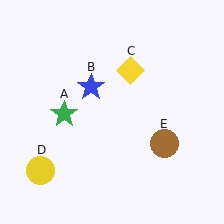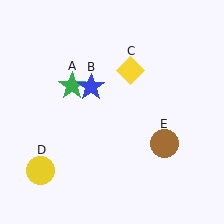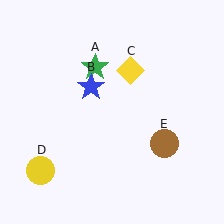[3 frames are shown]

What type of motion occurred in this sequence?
The green star (object A) rotated clockwise around the center of the scene.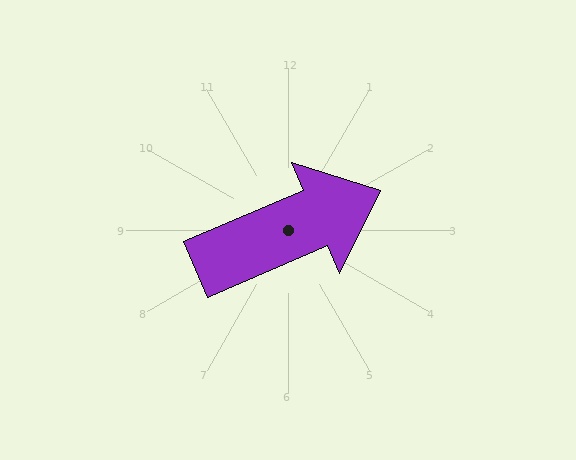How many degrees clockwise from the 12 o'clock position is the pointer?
Approximately 67 degrees.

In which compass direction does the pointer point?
Northeast.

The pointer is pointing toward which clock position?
Roughly 2 o'clock.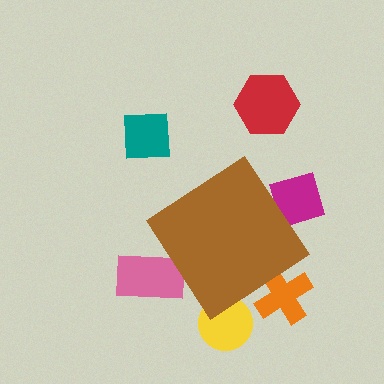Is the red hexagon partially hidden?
No, the red hexagon is fully visible.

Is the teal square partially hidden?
No, the teal square is fully visible.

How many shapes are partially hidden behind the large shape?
4 shapes are partially hidden.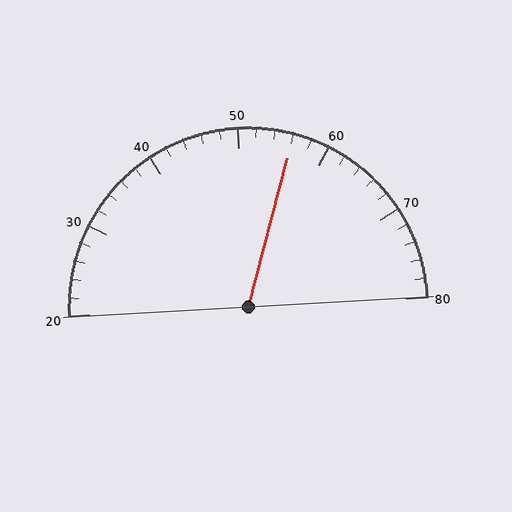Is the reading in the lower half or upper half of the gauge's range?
The reading is in the upper half of the range (20 to 80).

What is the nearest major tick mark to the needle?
The nearest major tick mark is 60.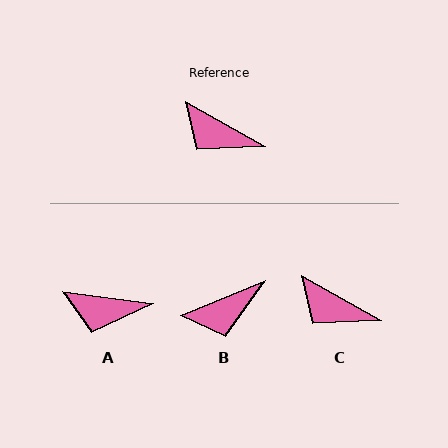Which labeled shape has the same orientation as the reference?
C.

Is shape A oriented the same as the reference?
No, it is off by about 22 degrees.